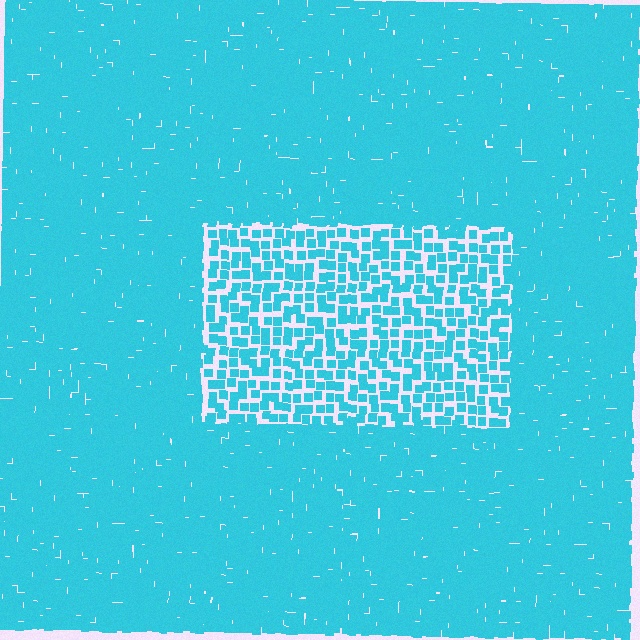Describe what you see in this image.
The image contains small cyan elements arranged at two different densities. A rectangle-shaped region is visible where the elements are less densely packed than the surrounding area.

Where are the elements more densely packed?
The elements are more densely packed outside the rectangle boundary.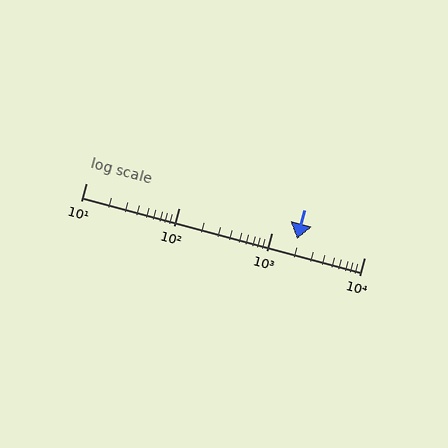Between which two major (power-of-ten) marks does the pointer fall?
The pointer is between 1000 and 10000.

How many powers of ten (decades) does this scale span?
The scale spans 3 decades, from 10 to 10000.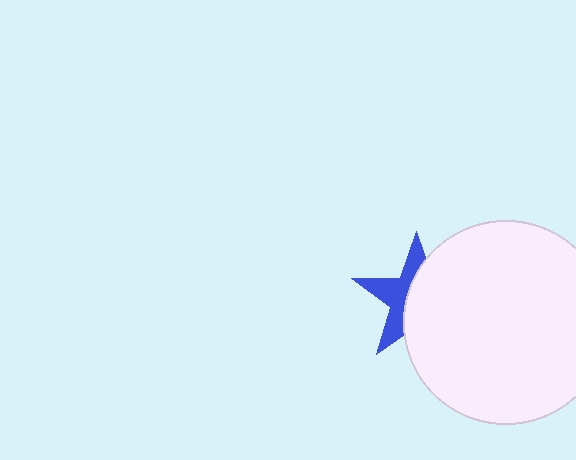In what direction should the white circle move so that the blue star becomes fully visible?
The white circle should move right. That is the shortest direction to clear the overlap and leave the blue star fully visible.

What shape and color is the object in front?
The object in front is a white circle.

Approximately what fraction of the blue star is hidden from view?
Roughly 57% of the blue star is hidden behind the white circle.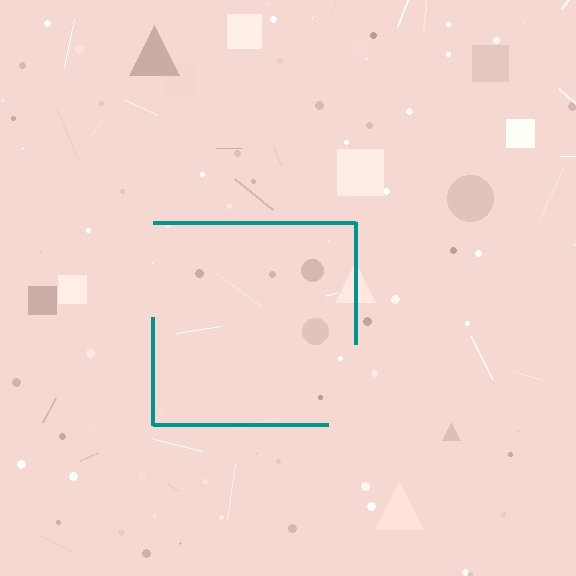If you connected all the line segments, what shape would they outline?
They would outline a square.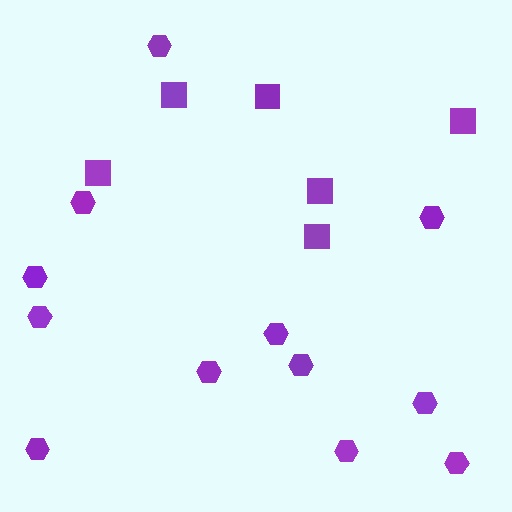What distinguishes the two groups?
There are 2 groups: one group of hexagons (12) and one group of squares (6).